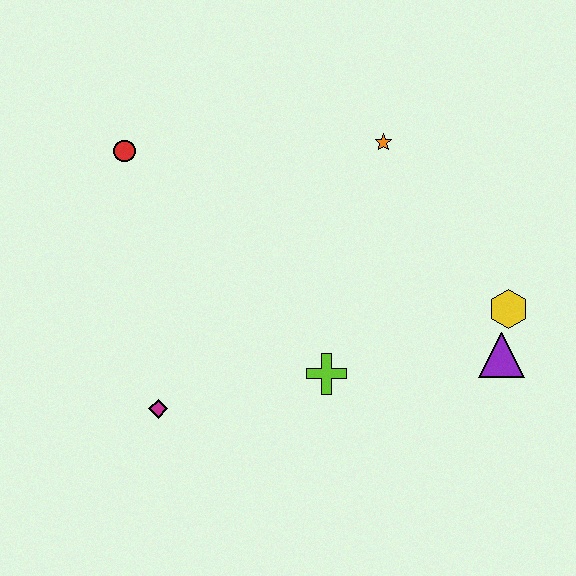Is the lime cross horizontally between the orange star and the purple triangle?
No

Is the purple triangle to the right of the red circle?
Yes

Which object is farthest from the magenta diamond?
The yellow hexagon is farthest from the magenta diamond.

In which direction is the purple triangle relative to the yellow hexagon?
The purple triangle is below the yellow hexagon.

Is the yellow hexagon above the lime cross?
Yes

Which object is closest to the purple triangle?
The yellow hexagon is closest to the purple triangle.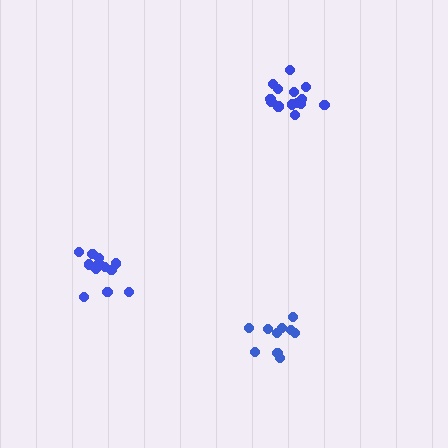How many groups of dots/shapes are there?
There are 3 groups.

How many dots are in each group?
Group 1: 10 dots, Group 2: 14 dots, Group 3: 12 dots (36 total).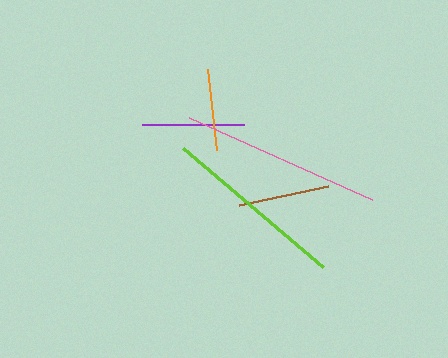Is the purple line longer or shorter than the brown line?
The purple line is longer than the brown line.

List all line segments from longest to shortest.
From longest to shortest: pink, lime, purple, brown, orange.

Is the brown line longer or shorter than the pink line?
The pink line is longer than the brown line.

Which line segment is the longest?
The pink line is the longest at approximately 201 pixels.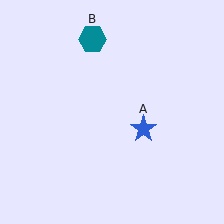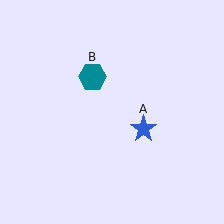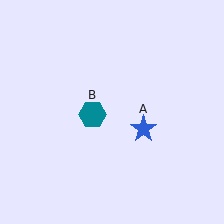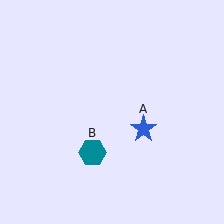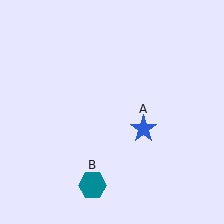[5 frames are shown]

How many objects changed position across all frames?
1 object changed position: teal hexagon (object B).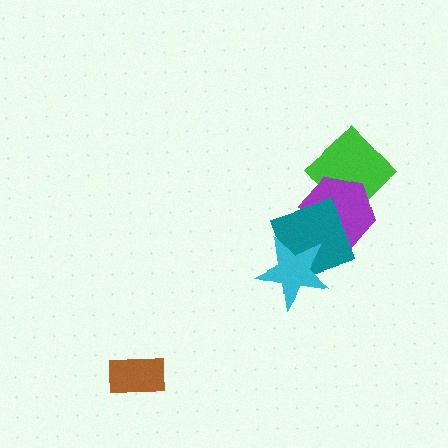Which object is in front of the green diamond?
The purple hexagon is in front of the green diamond.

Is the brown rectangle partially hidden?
No, no other shape covers it.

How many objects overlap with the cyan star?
1 object overlaps with the cyan star.